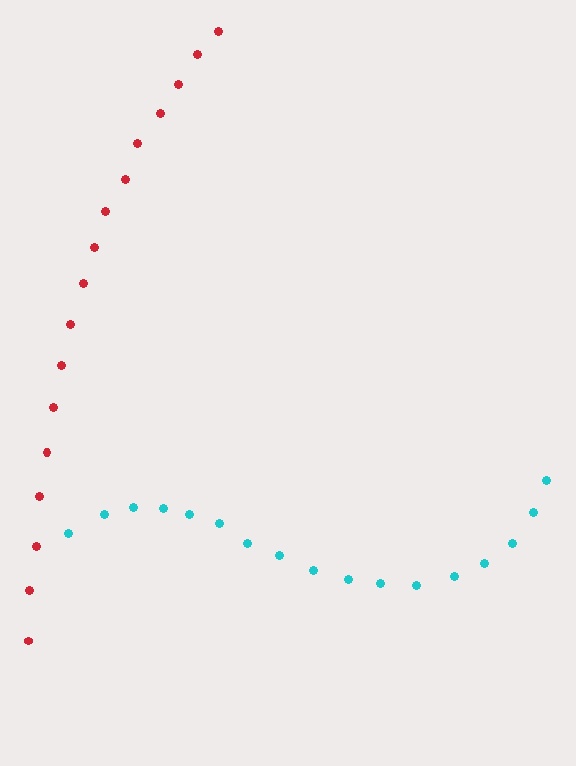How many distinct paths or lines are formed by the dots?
There are 2 distinct paths.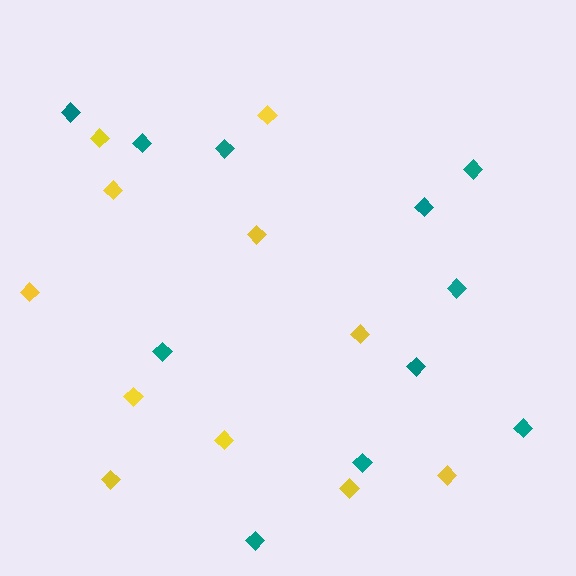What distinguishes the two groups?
There are 2 groups: one group of yellow diamonds (11) and one group of teal diamonds (11).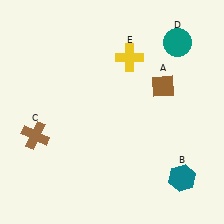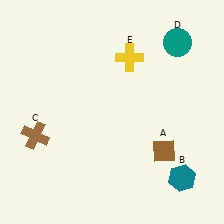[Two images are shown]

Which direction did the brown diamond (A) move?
The brown diamond (A) moved down.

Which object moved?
The brown diamond (A) moved down.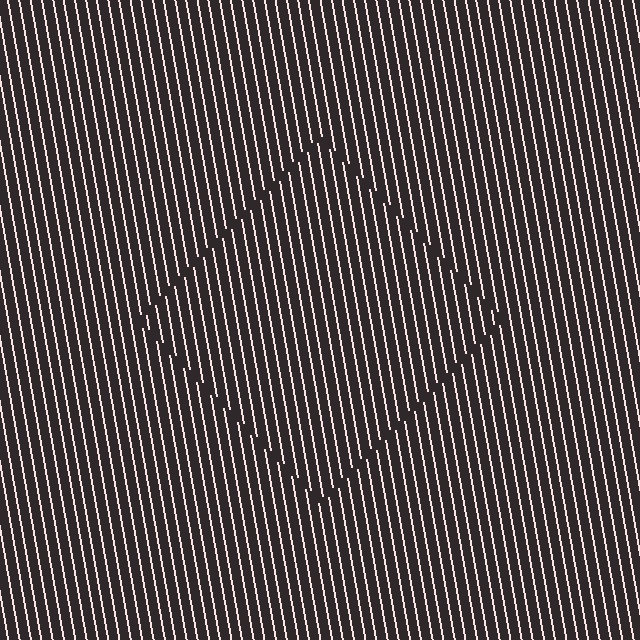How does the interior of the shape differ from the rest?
The interior of the shape contains the same grating, shifted by half a period — the contour is defined by the phase discontinuity where line-ends from the inner and outer gratings abut.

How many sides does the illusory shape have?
4 sides — the line-ends trace a square.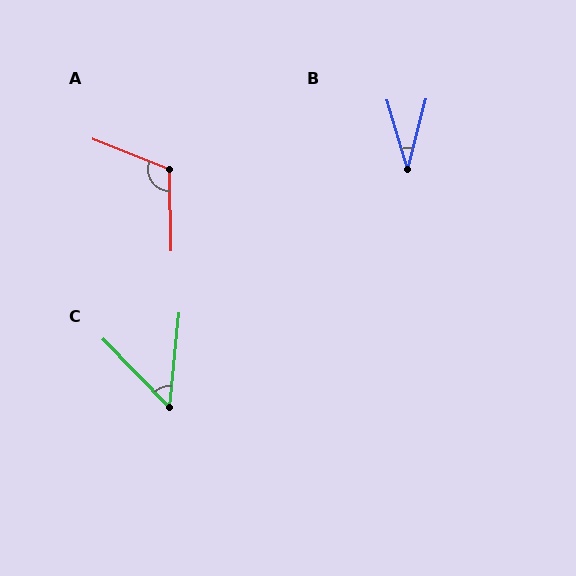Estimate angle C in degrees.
Approximately 50 degrees.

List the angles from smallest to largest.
B (31°), C (50°), A (113°).